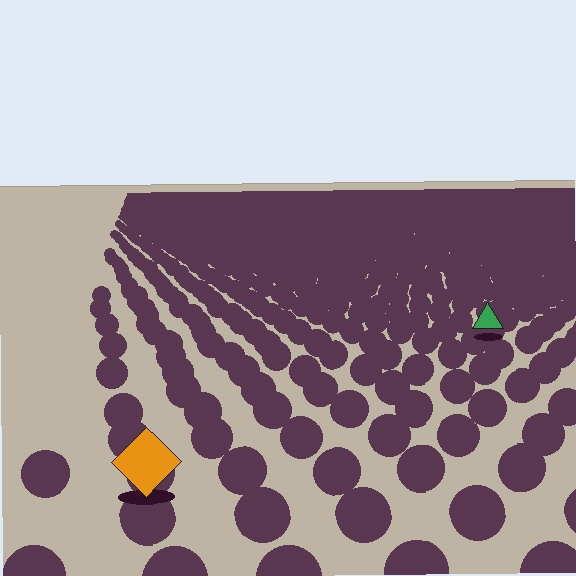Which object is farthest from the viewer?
The green triangle is farthest from the viewer. It appears smaller and the ground texture around it is denser.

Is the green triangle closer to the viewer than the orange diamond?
No. The orange diamond is closer — you can tell from the texture gradient: the ground texture is coarser near it.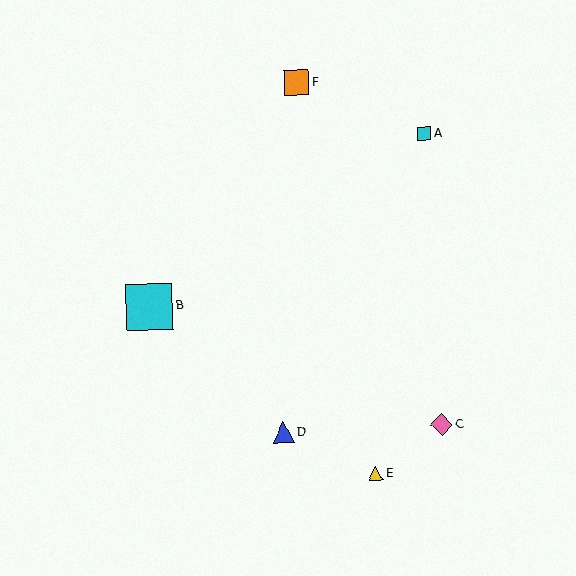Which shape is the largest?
The cyan square (labeled B) is the largest.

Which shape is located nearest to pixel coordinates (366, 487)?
The yellow triangle (labeled E) at (376, 473) is nearest to that location.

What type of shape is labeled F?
Shape F is an orange square.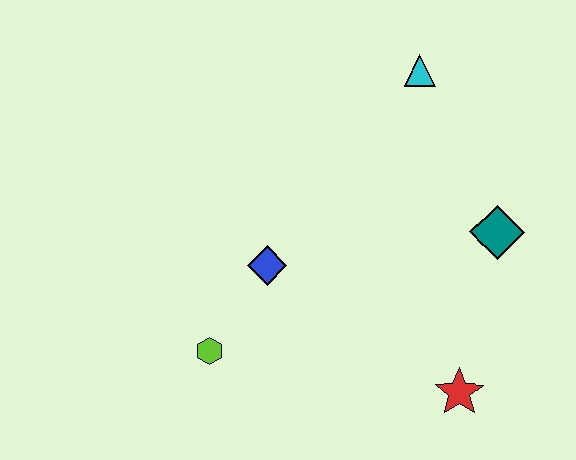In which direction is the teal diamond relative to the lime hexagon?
The teal diamond is to the right of the lime hexagon.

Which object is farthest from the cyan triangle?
The lime hexagon is farthest from the cyan triangle.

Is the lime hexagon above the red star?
Yes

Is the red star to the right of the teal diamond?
No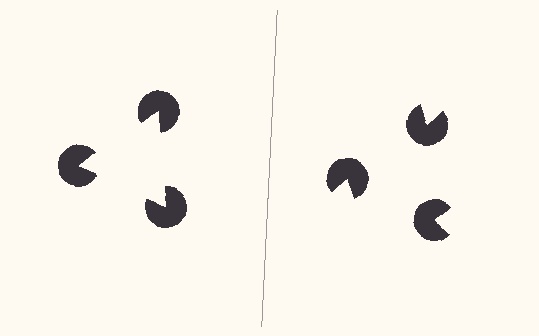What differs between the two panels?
The pac-man discs are positioned identically on both sides; only the wedge orientations differ. On the left they align to a triangle; on the right they are misaligned.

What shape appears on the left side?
An illusory triangle.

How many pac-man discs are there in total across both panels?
6 — 3 on each side.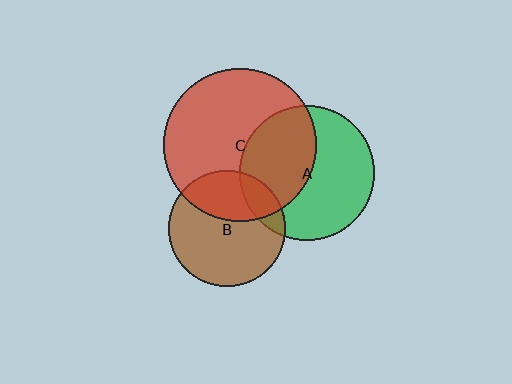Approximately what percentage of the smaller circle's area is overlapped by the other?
Approximately 45%.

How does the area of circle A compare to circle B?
Approximately 1.4 times.